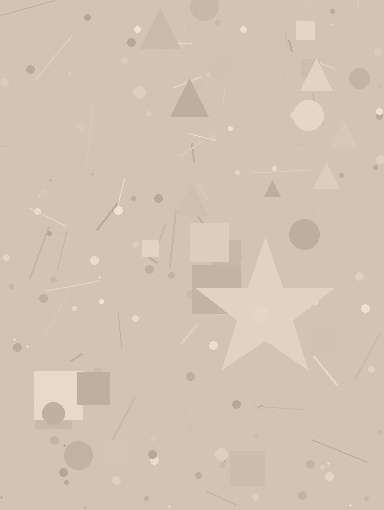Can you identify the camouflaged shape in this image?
The camouflaged shape is a star.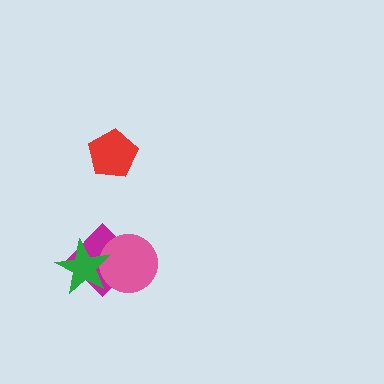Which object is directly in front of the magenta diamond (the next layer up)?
The pink circle is directly in front of the magenta diamond.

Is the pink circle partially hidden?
Yes, it is partially covered by another shape.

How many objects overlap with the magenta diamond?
2 objects overlap with the magenta diamond.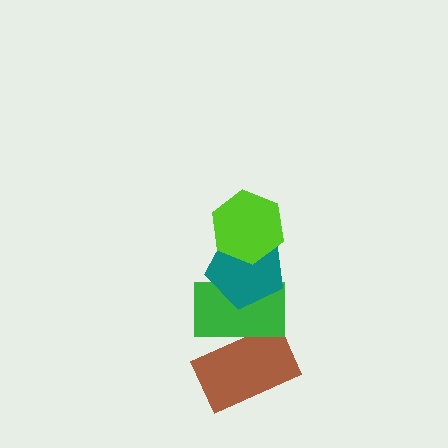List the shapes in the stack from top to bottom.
From top to bottom: the lime hexagon, the teal pentagon, the green rectangle, the brown rectangle.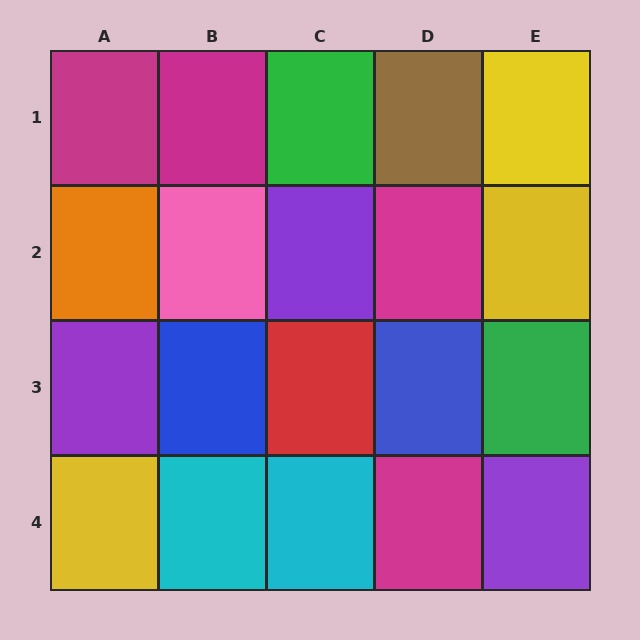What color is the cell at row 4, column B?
Cyan.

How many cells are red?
1 cell is red.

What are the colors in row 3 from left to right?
Purple, blue, red, blue, green.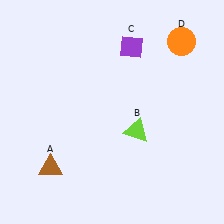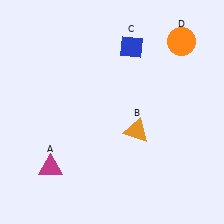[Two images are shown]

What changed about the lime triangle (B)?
In Image 1, B is lime. In Image 2, it changed to orange.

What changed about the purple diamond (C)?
In Image 1, C is purple. In Image 2, it changed to blue.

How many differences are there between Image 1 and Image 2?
There are 3 differences between the two images.